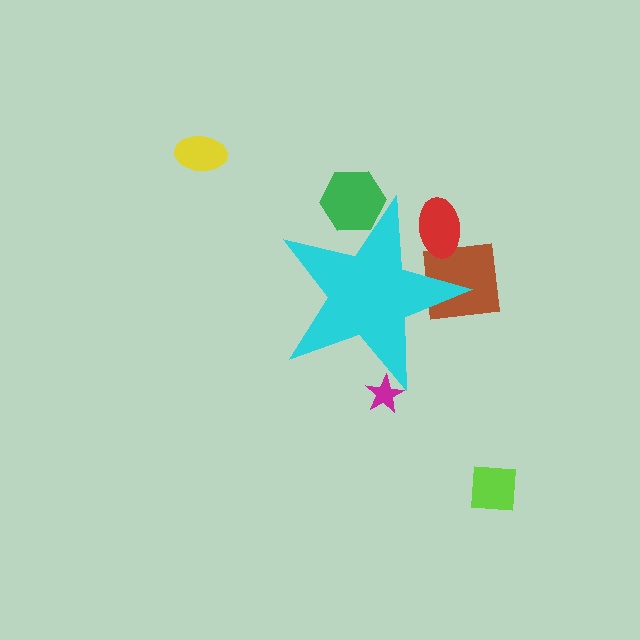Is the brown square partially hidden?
Yes, the brown square is partially hidden behind the cyan star.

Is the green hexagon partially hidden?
Yes, the green hexagon is partially hidden behind the cyan star.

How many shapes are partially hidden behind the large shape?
4 shapes are partially hidden.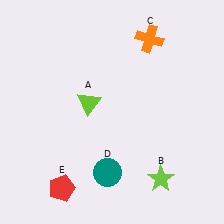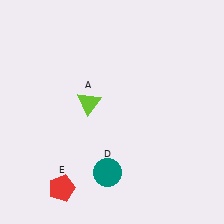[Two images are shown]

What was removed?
The orange cross (C), the lime star (B) were removed in Image 2.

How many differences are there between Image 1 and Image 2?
There are 2 differences between the two images.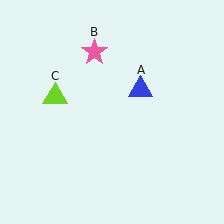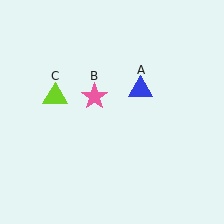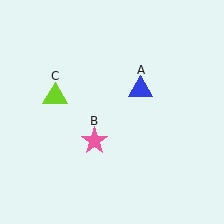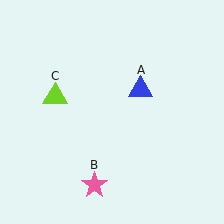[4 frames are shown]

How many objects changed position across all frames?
1 object changed position: pink star (object B).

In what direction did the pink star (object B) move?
The pink star (object B) moved down.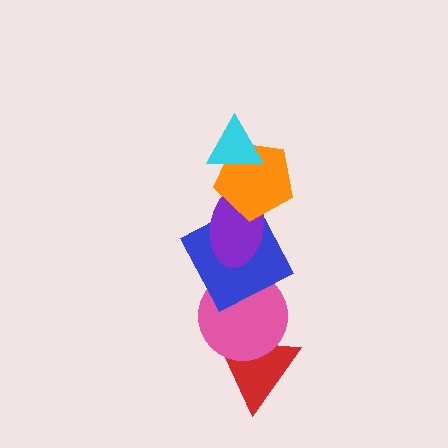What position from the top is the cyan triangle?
The cyan triangle is 1st from the top.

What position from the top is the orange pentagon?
The orange pentagon is 2nd from the top.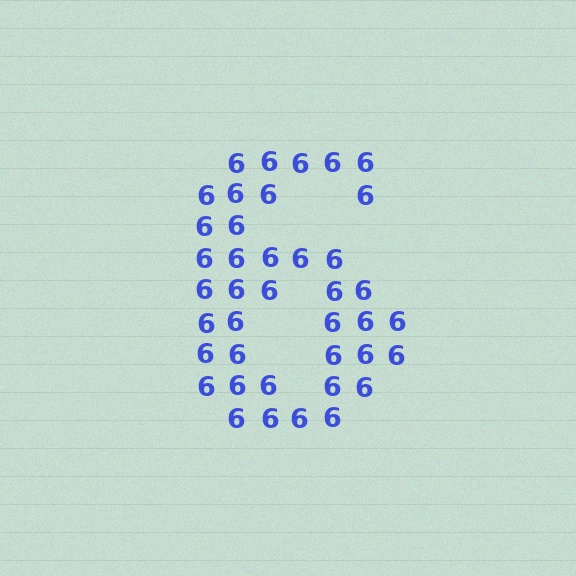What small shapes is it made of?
It is made of small digit 6's.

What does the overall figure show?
The overall figure shows the digit 6.